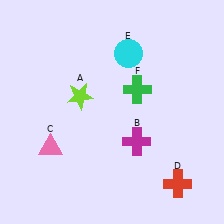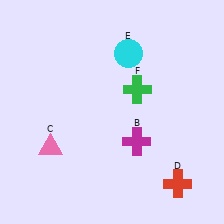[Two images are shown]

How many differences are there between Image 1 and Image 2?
There is 1 difference between the two images.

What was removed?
The lime star (A) was removed in Image 2.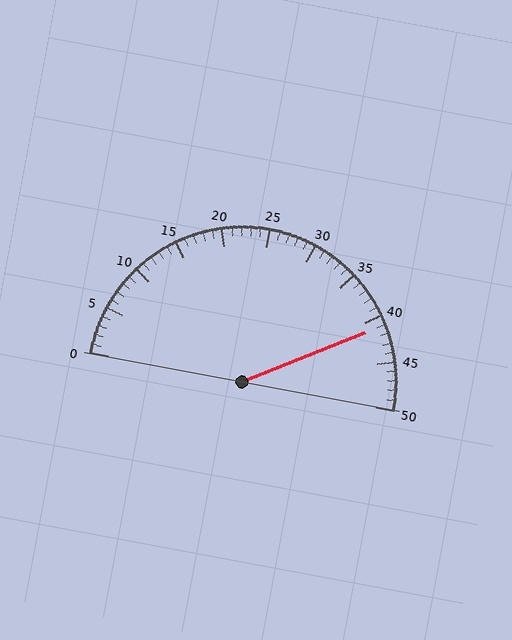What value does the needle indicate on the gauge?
The needle indicates approximately 41.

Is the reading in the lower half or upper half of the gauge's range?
The reading is in the upper half of the range (0 to 50).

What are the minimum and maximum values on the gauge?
The gauge ranges from 0 to 50.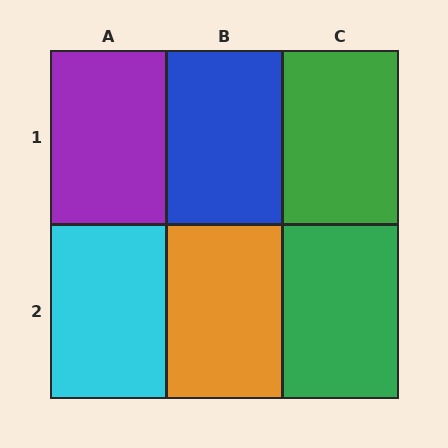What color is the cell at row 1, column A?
Purple.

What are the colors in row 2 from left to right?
Cyan, orange, green.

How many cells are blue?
1 cell is blue.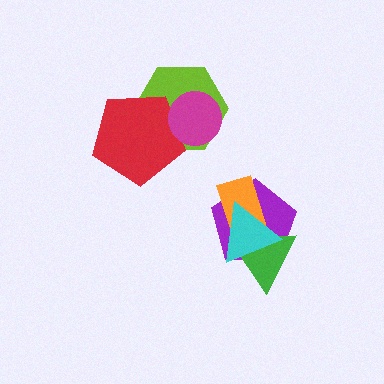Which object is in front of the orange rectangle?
The cyan triangle is in front of the orange rectangle.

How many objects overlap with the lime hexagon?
2 objects overlap with the lime hexagon.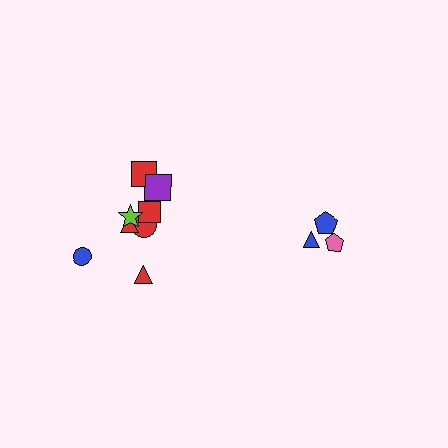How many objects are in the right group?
There are 3 objects.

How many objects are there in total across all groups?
There are 11 objects.